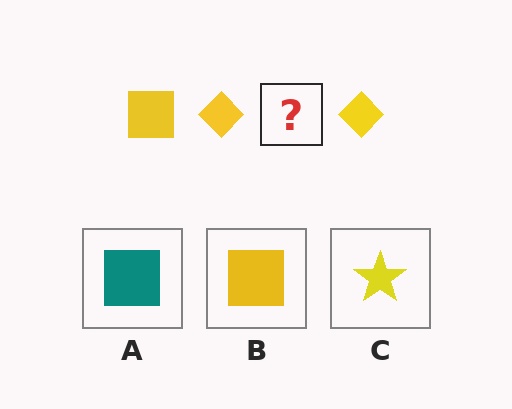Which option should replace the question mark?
Option B.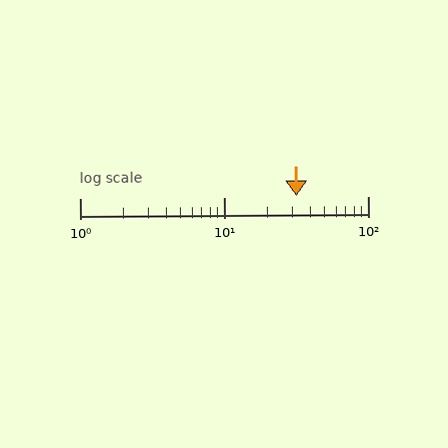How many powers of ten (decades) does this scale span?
The scale spans 2 decades, from 1 to 100.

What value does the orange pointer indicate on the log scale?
The pointer indicates approximately 32.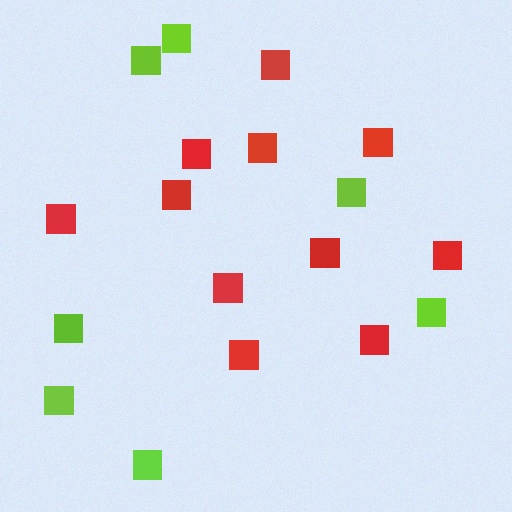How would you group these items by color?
There are 2 groups: one group of red squares (11) and one group of lime squares (7).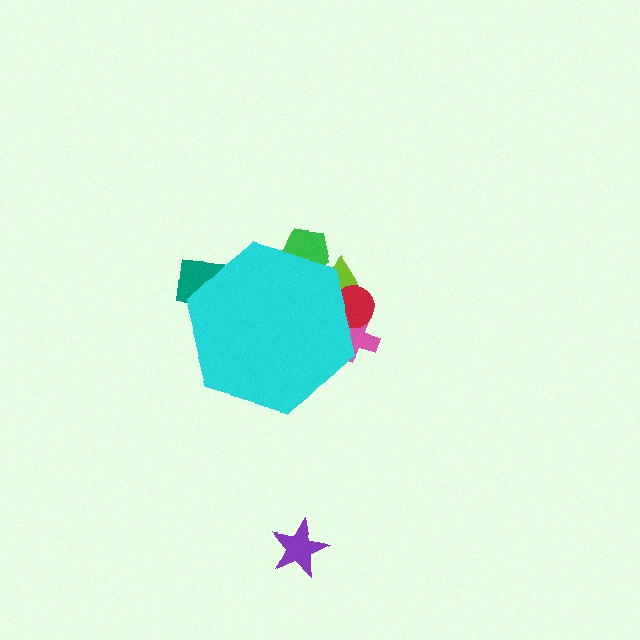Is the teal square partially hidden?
Yes, the teal square is partially hidden behind the cyan hexagon.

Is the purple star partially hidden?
No, the purple star is fully visible.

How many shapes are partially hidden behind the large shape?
5 shapes are partially hidden.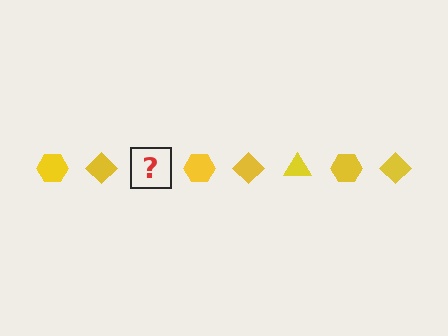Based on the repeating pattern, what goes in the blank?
The blank should be a yellow triangle.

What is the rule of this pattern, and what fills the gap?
The rule is that the pattern cycles through hexagon, diamond, triangle shapes in yellow. The gap should be filled with a yellow triangle.